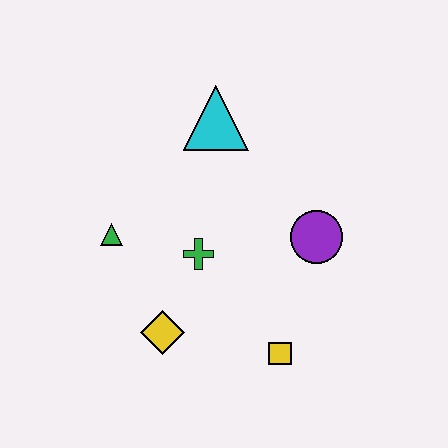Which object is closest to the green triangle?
The green cross is closest to the green triangle.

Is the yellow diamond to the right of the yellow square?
No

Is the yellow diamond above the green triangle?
No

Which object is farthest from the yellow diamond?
The cyan triangle is farthest from the yellow diamond.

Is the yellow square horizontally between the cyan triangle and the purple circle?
Yes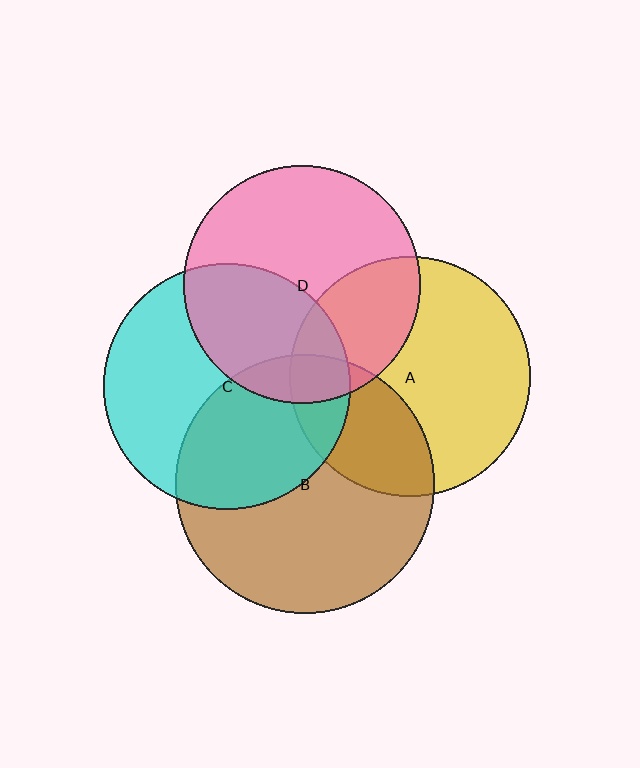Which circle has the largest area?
Circle B (brown).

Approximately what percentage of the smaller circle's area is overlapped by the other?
Approximately 40%.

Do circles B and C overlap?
Yes.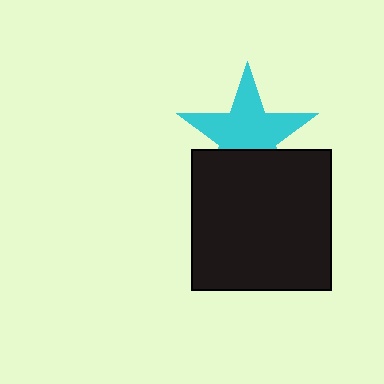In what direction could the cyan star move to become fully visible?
The cyan star could move up. That would shift it out from behind the black square entirely.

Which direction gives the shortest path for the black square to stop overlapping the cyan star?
Moving down gives the shortest separation.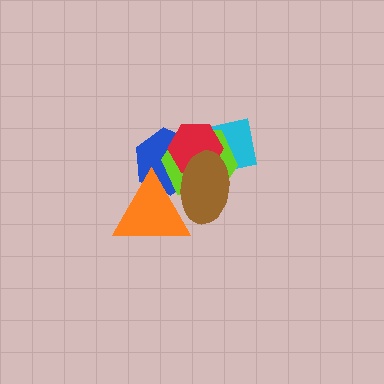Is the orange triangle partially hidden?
Yes, it is partially covered by another shape.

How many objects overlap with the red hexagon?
4 objects overlap with the red hexagon.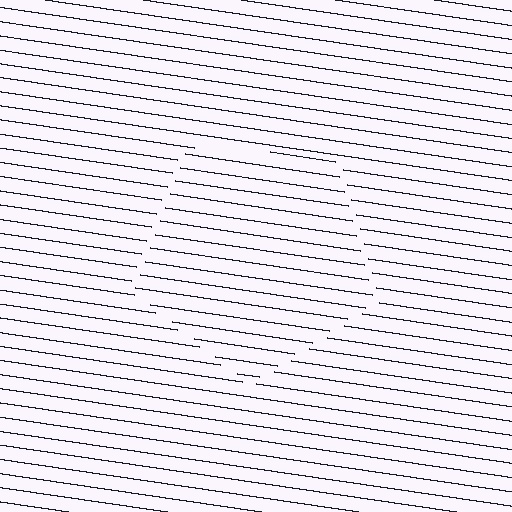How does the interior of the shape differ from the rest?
The interior of the shape contains the same grating, shifted by half a period — the contour is defined by the phase discontinuity where line-ends from the inner and outer gratings abut.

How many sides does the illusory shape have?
5 sides — the line-ends trace a pentagon.